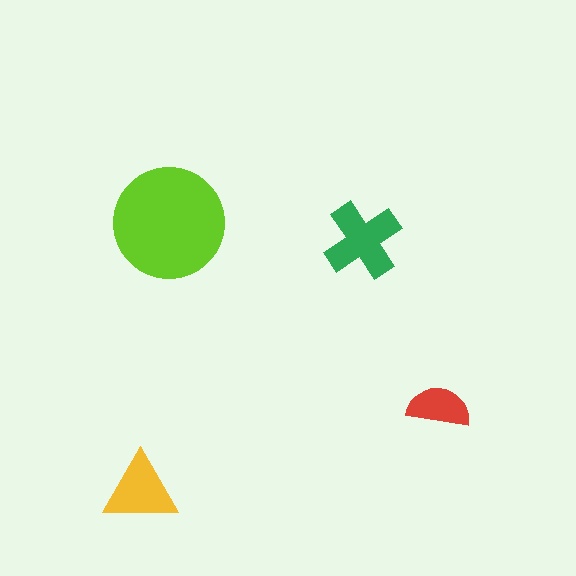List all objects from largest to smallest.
The lime circle, the green cross, the yellow triangle, the red semicircle.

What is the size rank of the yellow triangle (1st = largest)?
3rd.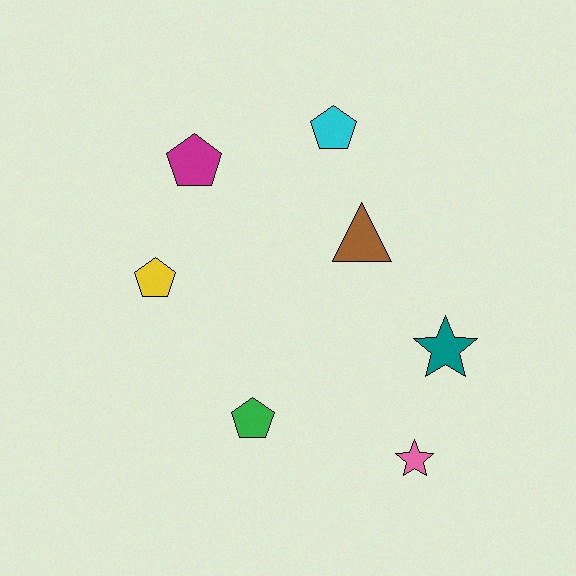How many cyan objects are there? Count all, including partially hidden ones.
There is 1 cyan object.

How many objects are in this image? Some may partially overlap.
There are 7 objects.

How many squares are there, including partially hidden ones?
There are no squares.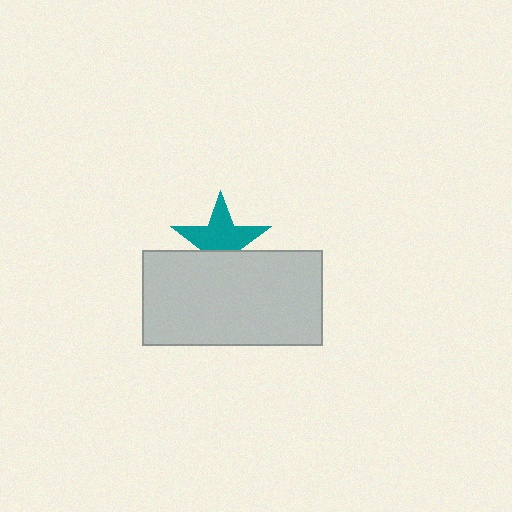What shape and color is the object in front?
The object in front is a light gray rectangle.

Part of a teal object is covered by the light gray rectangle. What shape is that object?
It is a star.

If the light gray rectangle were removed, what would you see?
You would see the complete teal star.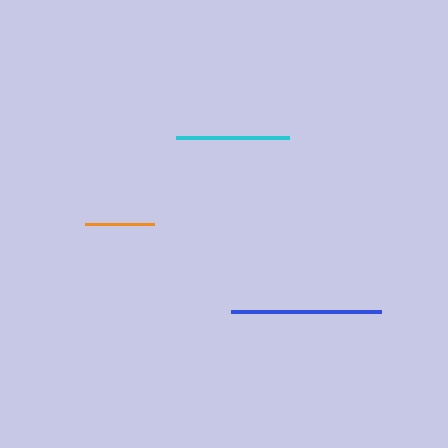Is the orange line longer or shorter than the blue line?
The blue line is longer than the orange line.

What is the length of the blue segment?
The blue segment is approximately 149 pixels long.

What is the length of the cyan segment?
The cyan segment is approximately 112 pixels long.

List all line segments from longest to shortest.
From longest to shortest: blue, cyan, orange.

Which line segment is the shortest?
The orange line is the shortest at approximately 69 pixels.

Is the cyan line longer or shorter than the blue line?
The blue line is longer than the cyan line.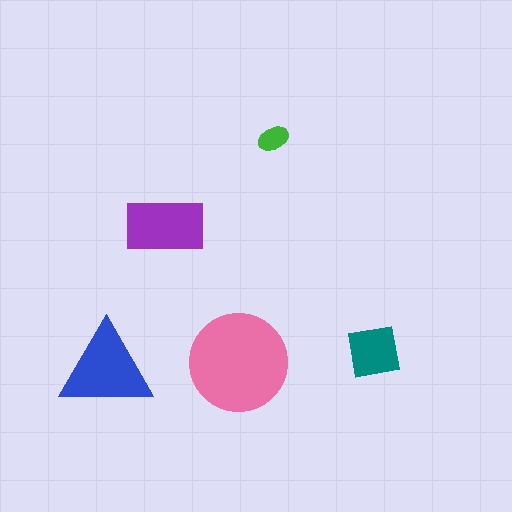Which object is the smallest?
The green ellipse.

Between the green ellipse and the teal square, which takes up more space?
The teal square.